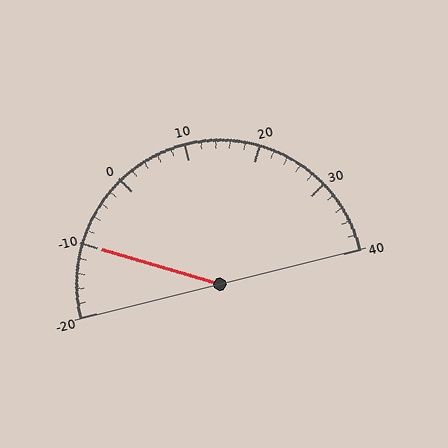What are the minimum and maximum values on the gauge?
The gauge ranges from -20 to 40.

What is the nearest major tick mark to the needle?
The nearest major tick mark is -10.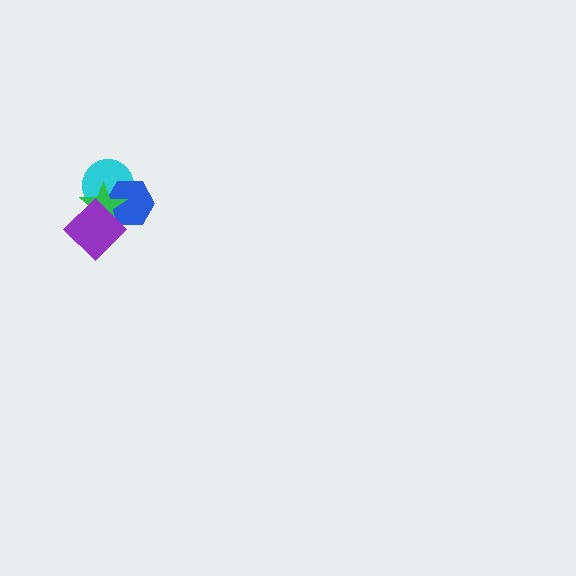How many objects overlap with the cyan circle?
3 objects overlap with the cyan circle.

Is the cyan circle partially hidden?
Yes, it is partially covered by another shape.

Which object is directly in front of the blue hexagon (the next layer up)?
The green star is directly in front of the blue hexagon.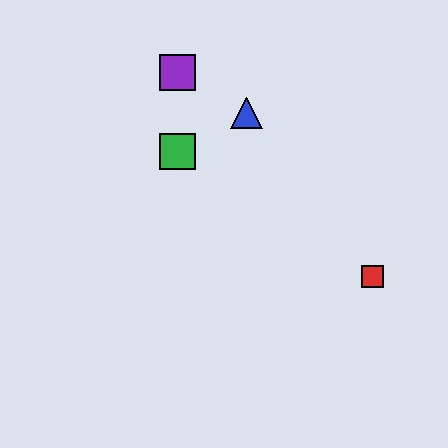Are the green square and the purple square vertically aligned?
Yes, both are at x≈178.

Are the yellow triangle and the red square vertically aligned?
No, the yellow triangle is at x≈178 and the red square is at x≈372.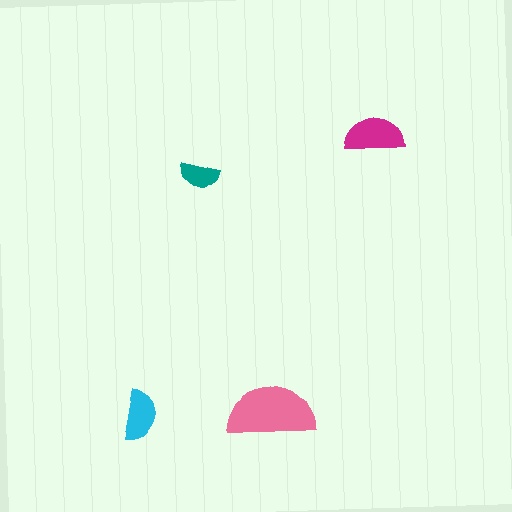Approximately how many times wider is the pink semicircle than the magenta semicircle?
About 1.5 times wider.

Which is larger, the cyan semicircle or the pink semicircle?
The pink one.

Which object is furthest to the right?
The magenta semicircle is rightmost.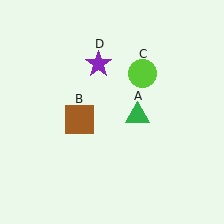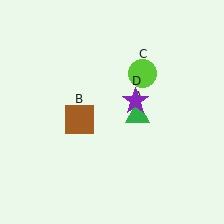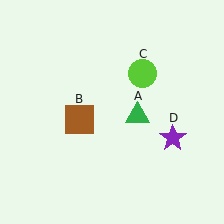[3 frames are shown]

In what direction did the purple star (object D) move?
The purple star (object D) moved down and to the right.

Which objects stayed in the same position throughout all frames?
Green triangle (object A) and brown square (object B) and lime circle (object C) remained stationary.